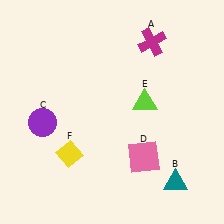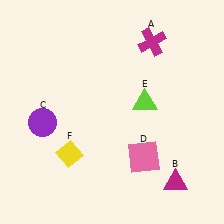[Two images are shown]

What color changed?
The triangle (B) changed from teal in Image 1 to magenta in Image 2.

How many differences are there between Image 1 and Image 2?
There is 1 difference between the two images.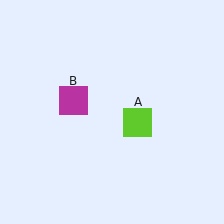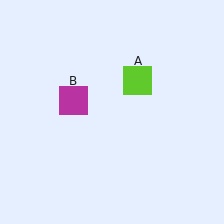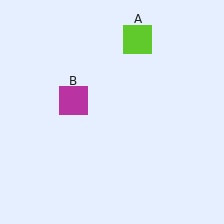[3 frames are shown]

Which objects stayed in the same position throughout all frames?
Magenta square (object B) remained stationary.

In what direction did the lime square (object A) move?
The lime square (object A) moved up.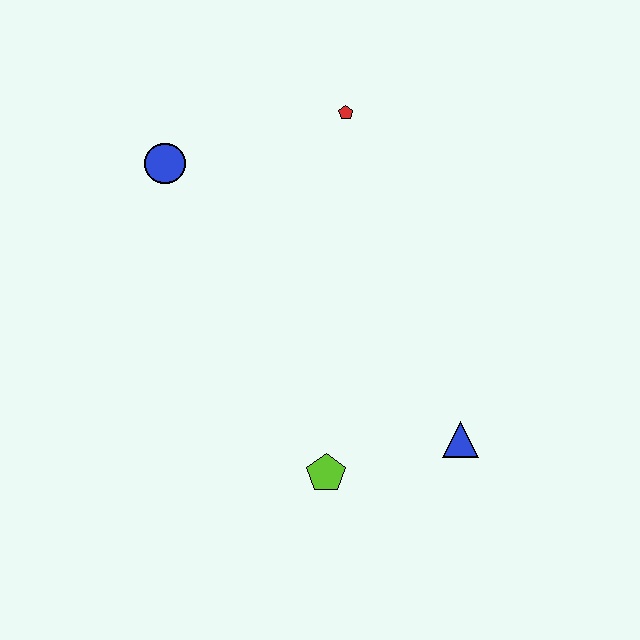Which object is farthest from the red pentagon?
The lime pentagon is farthest from the red pentagon.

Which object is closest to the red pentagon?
The blue circle is closest to the red pentagon.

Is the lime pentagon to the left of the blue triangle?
Yes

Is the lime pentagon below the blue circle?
Yes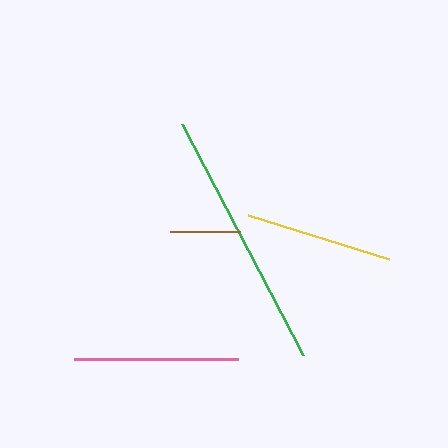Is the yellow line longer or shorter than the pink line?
The pink line is longer than the yellow line.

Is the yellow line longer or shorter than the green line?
The green line is longer than the yellow line.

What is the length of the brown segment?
The brown segment is approximately 70 pixels long.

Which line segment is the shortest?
The brown line is the shortest at approximately 70 pixels.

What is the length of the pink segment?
The pink segment is approximately 164 pixels long.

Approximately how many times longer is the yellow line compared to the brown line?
The yellow line is approximately 2.1 times the length of the brown line.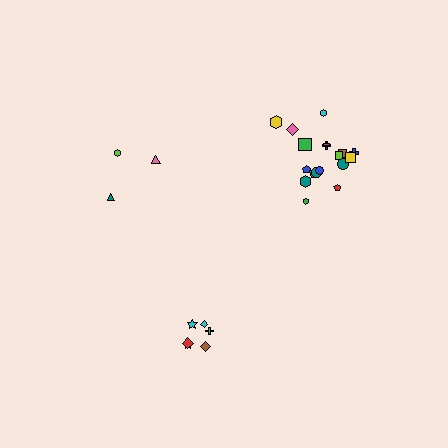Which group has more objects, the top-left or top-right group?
The top-right group.